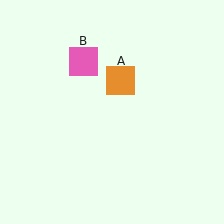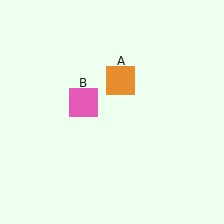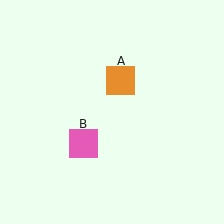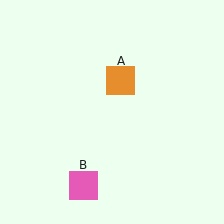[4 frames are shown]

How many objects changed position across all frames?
1 object changed position: pink square (object B).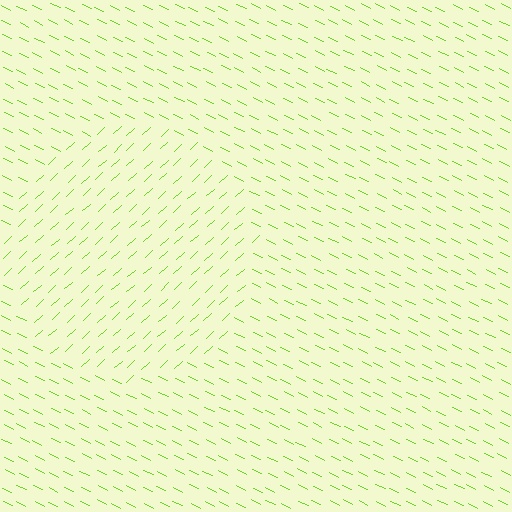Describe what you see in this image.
The image is filled with small lime line segments. A circle region in the image has lines oriented differently from the surrounding lines, creating a visible texture boundary.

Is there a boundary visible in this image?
Yes, there is a texture boundary formed by a change in line orientation.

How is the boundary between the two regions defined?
The boundary is defined purely by a change in line orientation (approximately 68 degrees difference). All lines are the same color and thickness.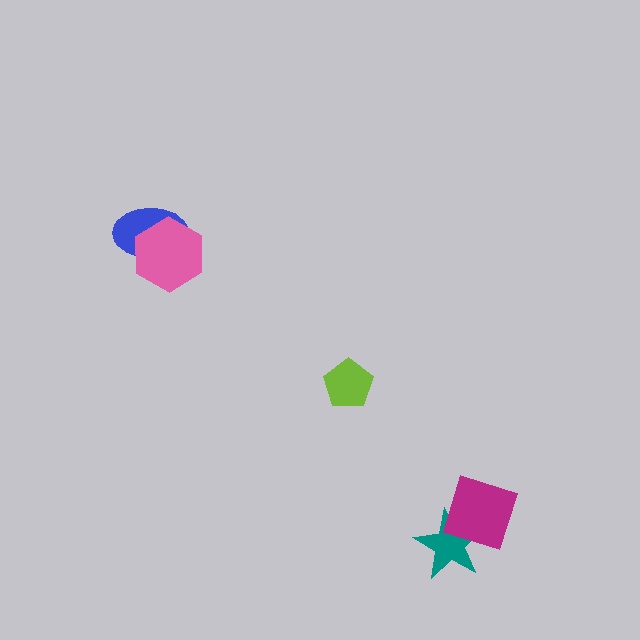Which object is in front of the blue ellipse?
The pink hexagon is in front of the blue ellipse.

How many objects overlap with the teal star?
1 object overlaps with the teal star.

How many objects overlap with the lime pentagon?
0 objects overlap with the lime pentagon.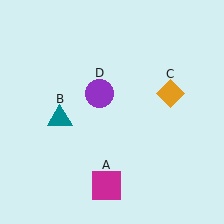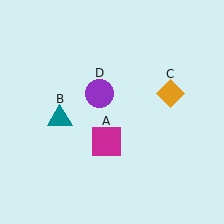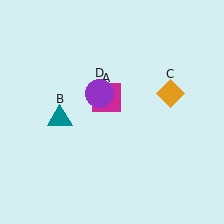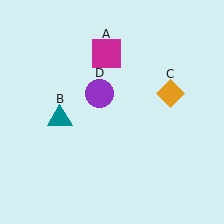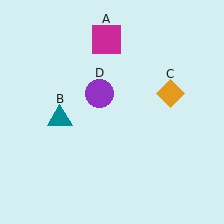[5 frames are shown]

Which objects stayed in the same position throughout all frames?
Teal triangle (object B) and orange diamond (object C) and purple circle (object D) remained stationary.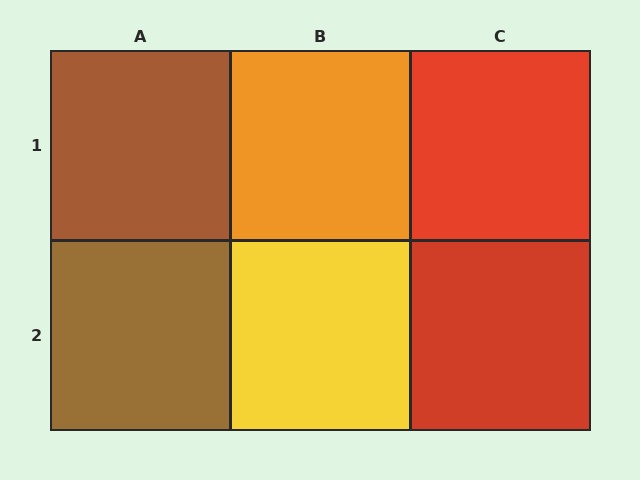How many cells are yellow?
1 cell is yellow.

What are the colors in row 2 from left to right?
Brown, yellow, red.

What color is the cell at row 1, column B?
Orange.